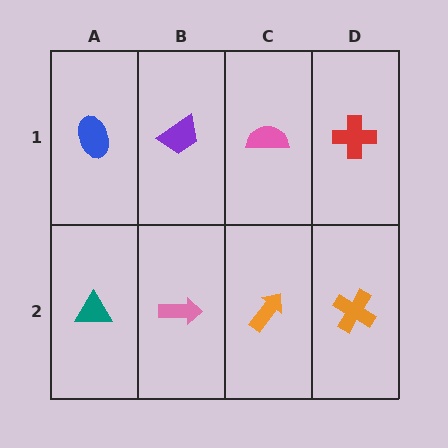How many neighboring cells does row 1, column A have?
2.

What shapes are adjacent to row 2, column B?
A purple trapezoid (row 1, column B), a teal triangle (row 2, column A), an orange arrow (row 2, column C).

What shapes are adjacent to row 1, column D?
An orange cross (row 2, column D), a pink semicircle (row 1, column C).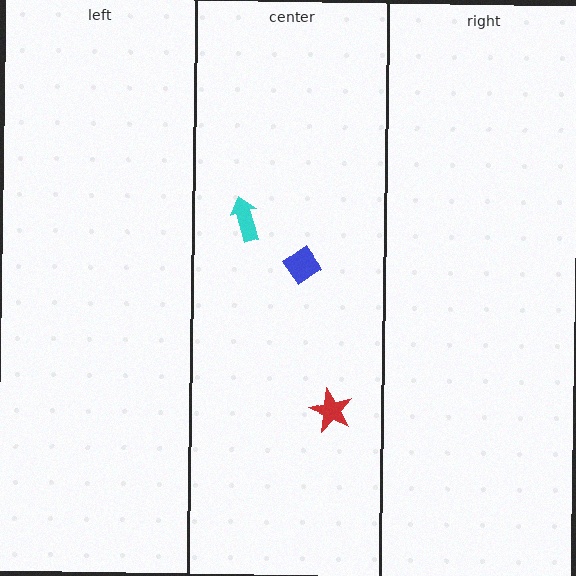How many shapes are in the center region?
3.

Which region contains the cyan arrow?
The center region.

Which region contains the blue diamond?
The center region.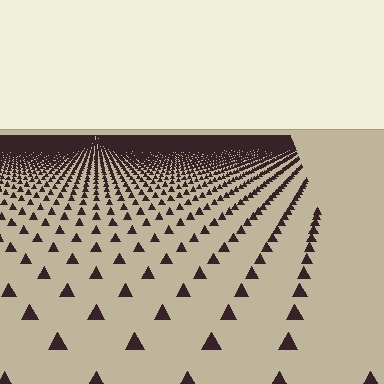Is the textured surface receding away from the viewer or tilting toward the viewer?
The surface is receding away from the viewer. Texture elements get smaller and denser toward the top.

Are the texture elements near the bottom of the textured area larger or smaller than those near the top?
Larger. Near the bottom, elements are closer to the viewer and appear at a bigger on-screen size.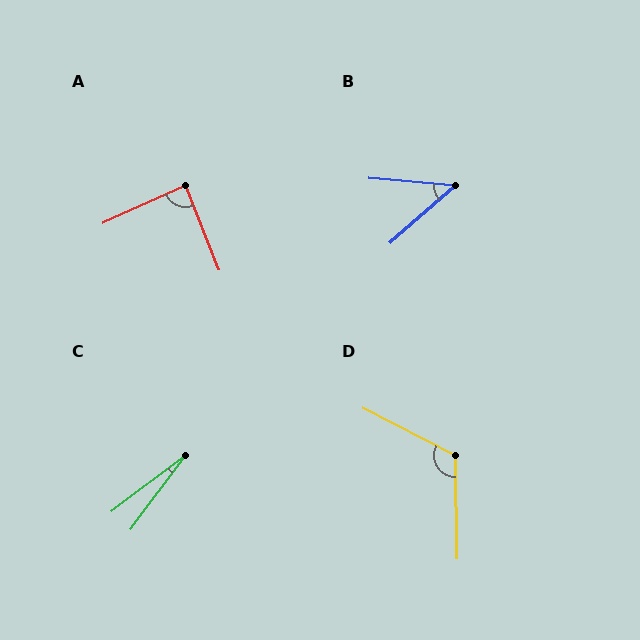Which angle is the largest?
D, at approximately 118 degrees.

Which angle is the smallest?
C, at approximately 16 degrees.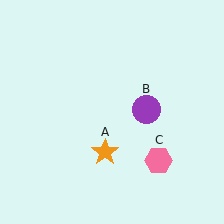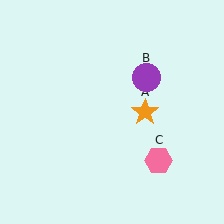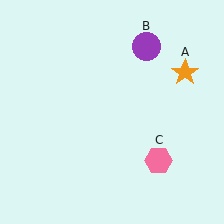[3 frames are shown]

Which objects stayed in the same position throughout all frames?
Pink hexagon (object C) remained stationary.